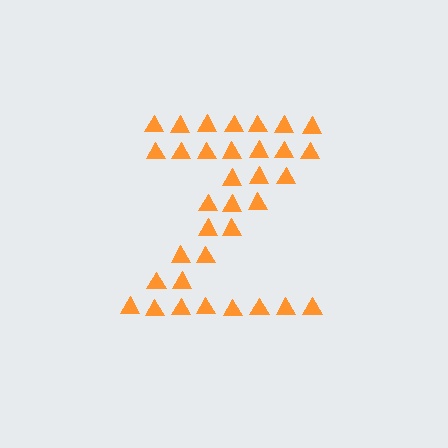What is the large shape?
The large shape is the letter Z.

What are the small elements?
The small elements are triangles.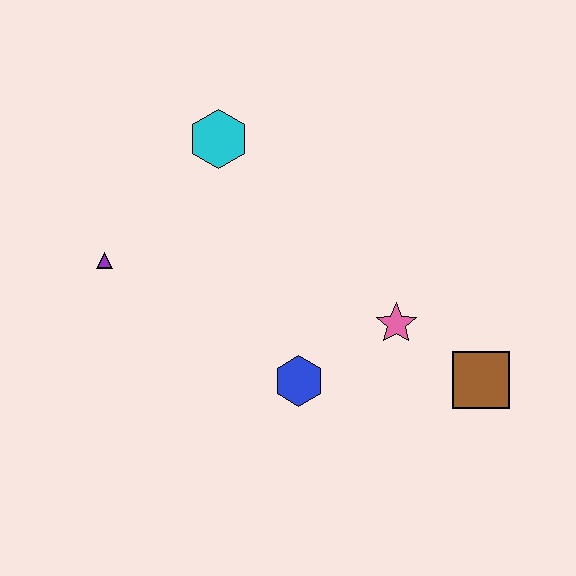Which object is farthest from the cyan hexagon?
The brown square is farthest from the cyan hexagon.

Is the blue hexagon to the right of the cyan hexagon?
Yes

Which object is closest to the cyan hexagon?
The purple triangle is closest to the cyan hexagon.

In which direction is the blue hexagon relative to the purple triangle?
The blue hexagon is to the right of the purple triangle.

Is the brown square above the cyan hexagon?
No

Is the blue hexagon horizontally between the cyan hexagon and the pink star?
Yes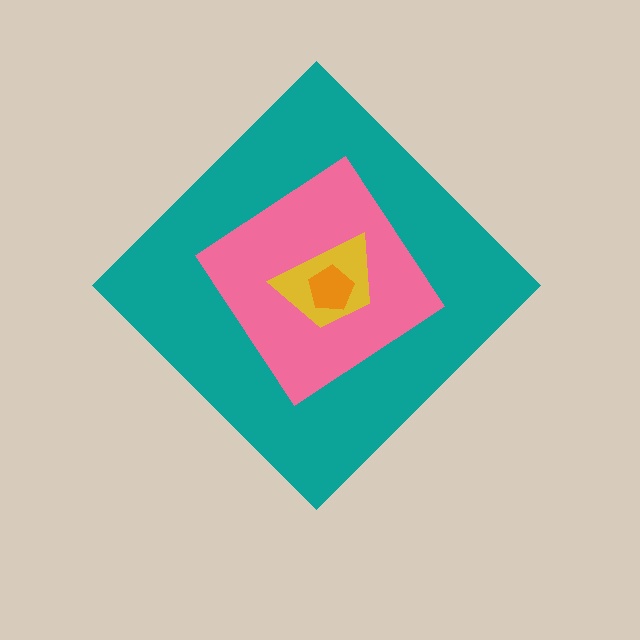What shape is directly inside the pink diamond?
The yellow trapezoid.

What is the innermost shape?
The orange pentagon.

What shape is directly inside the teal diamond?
The pink diamond.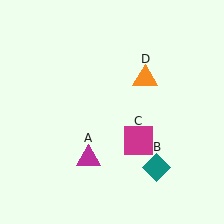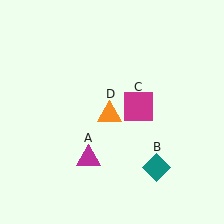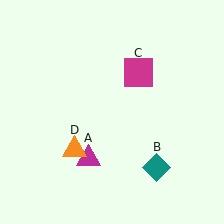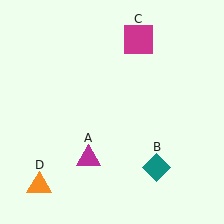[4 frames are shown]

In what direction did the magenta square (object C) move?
The magenta square (object C) moved up.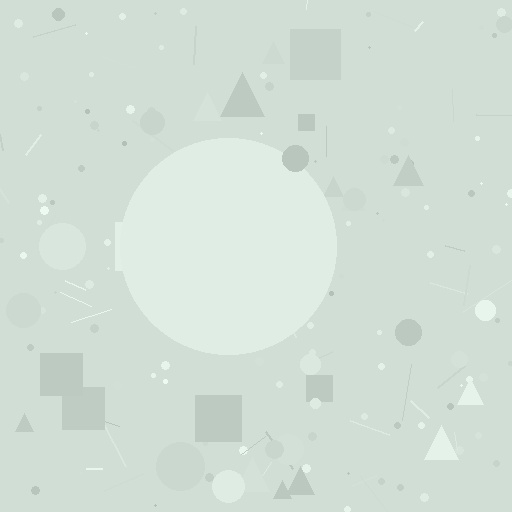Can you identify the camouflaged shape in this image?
The camouflaged shape is a circle.